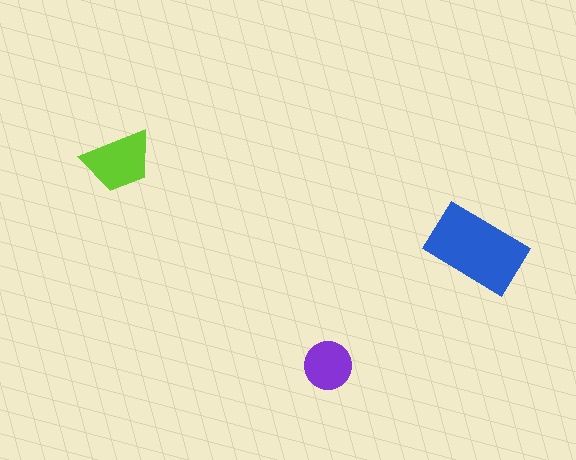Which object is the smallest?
The purple circle.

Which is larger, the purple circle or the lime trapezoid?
The lime trapezoid.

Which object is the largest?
The blue rectangle.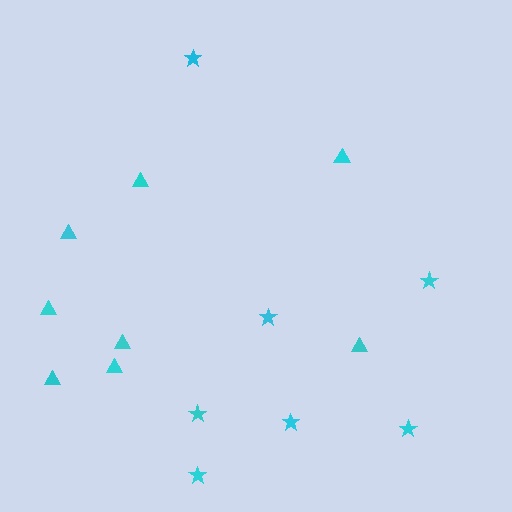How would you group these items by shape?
There are 2 groups: one group of triangles (8) and one group of stars (7).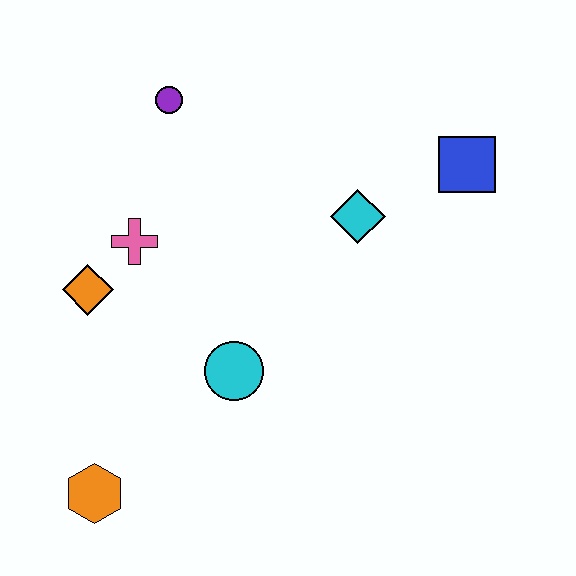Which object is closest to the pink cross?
The orange diamond is closest to the pink cross.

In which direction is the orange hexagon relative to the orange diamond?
The orange hexagon is below the orange diamond.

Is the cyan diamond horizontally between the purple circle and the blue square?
Yes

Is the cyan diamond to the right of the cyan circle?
Yes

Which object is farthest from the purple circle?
The orange hexagon is farthest from the purple circle.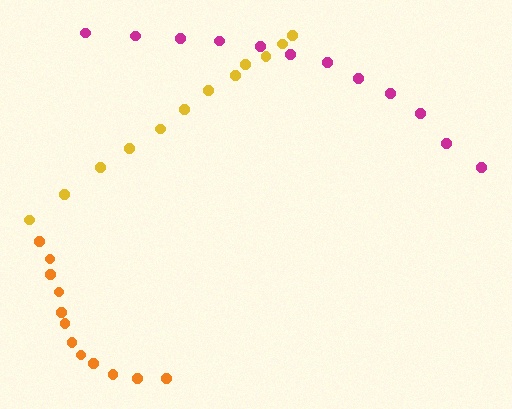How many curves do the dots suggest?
There are 3 distinct paths.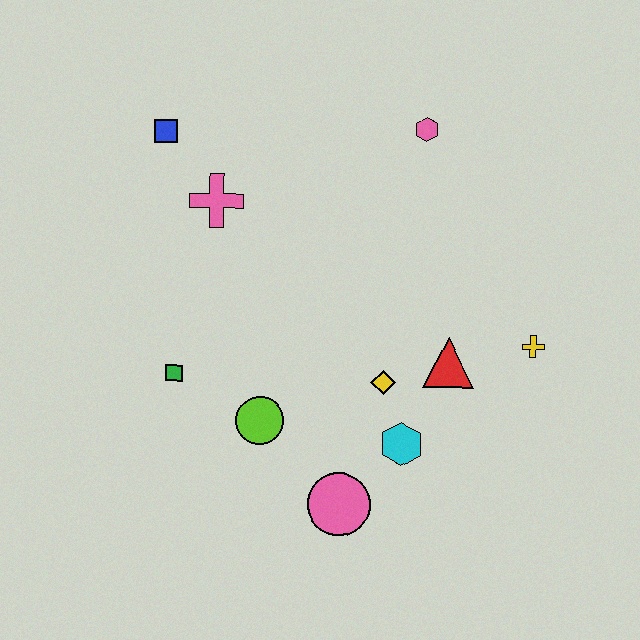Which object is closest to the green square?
The lime circle is closest to the green square.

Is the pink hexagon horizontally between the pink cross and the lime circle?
No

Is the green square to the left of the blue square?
No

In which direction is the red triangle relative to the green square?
The red triangle is to the right of the green square.